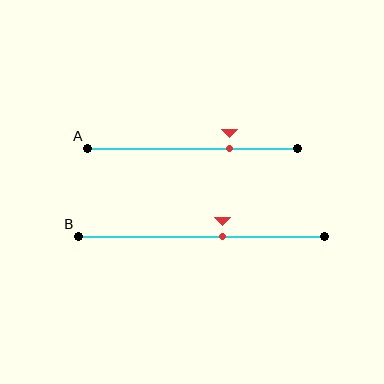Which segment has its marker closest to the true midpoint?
Segment B has its marker closest to the true midpoint.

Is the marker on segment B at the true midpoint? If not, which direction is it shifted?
No, the marker on segment B is shifted to the right by about 9% of the segment length.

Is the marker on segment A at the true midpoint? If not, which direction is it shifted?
No, the marker on segment A is shifted to the right by about 18% of the segment length.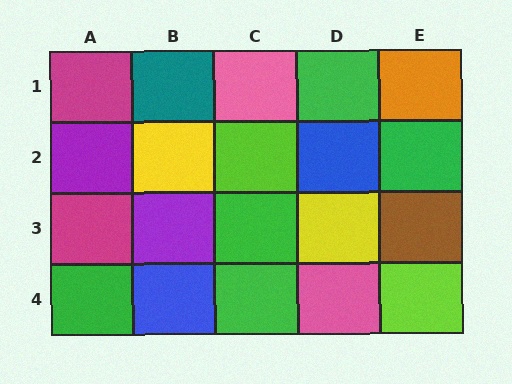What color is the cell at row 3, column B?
Purple.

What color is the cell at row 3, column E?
Brown.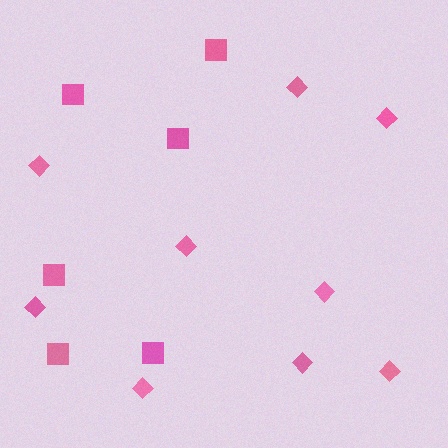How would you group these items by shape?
There are 2 groups: one group of squares (6) and one group of diamonds (9).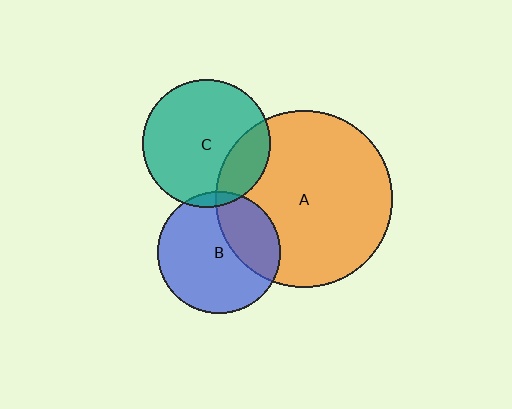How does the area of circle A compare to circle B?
Approximately 2.1 times.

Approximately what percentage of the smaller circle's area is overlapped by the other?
Approximately 30%.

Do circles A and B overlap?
Yes.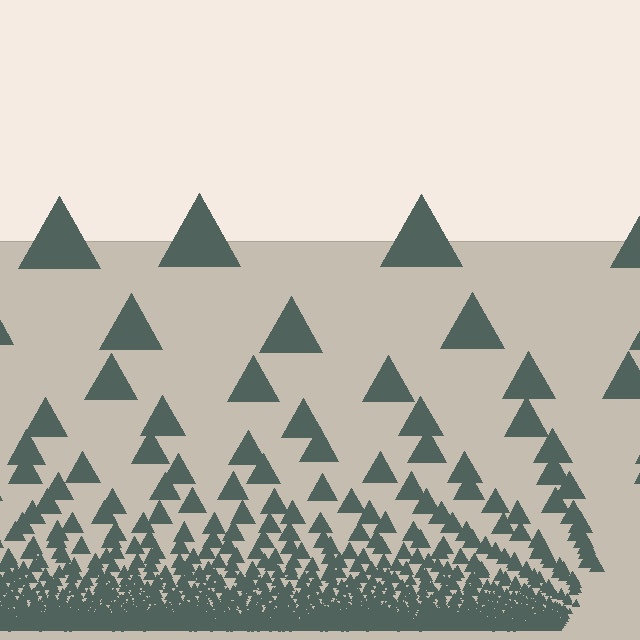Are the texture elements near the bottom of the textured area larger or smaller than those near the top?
Smaller. The gradient is inverted — elements near the bottom are smaller and denser.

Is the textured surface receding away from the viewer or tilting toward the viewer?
The surface appears to tilt toward the viewer. Texture elements get larger and sparser toward the top.